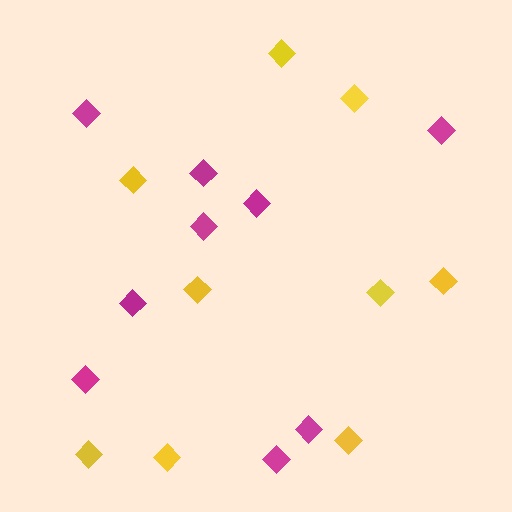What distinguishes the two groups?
There are 2 groups: one group of magenta diamonds (9) and one group of yellow diamonds (9).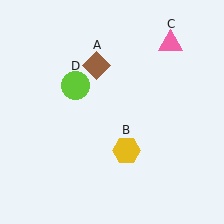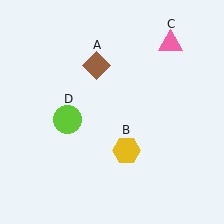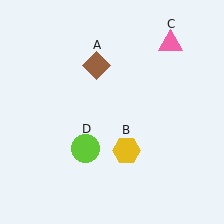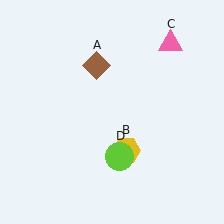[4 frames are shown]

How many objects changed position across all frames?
1 object changed position: lime circle (object D).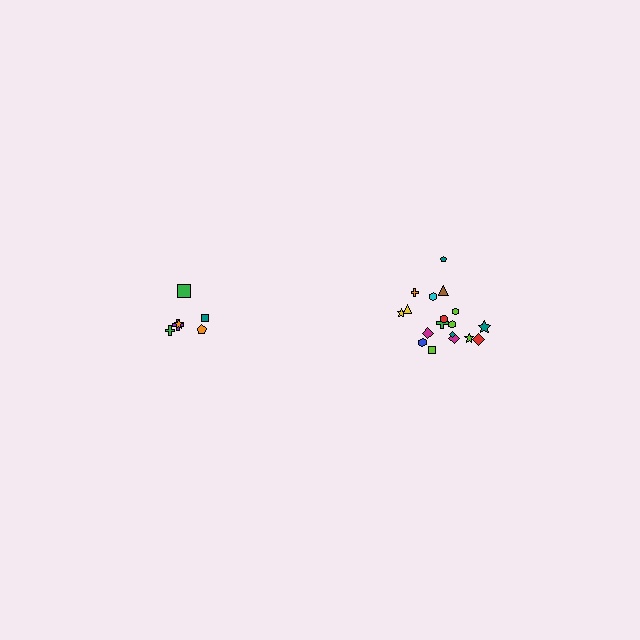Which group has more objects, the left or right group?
The right group.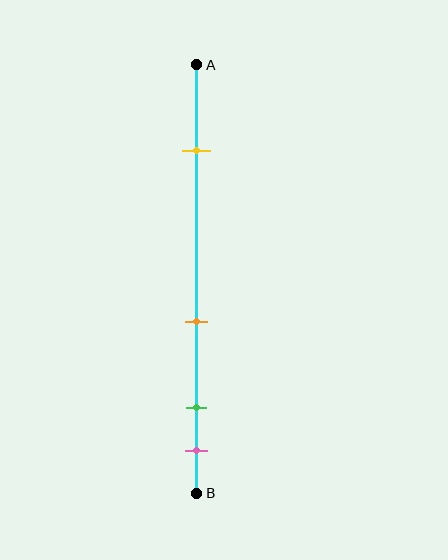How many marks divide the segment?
There are 4 marks dividing the segment.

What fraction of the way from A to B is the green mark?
The green mark is approximately 80% (0.8) of the way from A to B.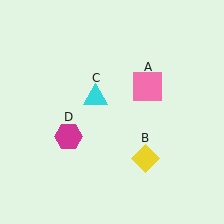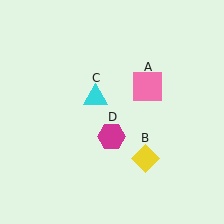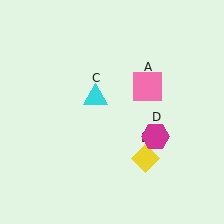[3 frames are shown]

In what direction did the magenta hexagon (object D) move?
The magenta hexagon (object D) moved right.